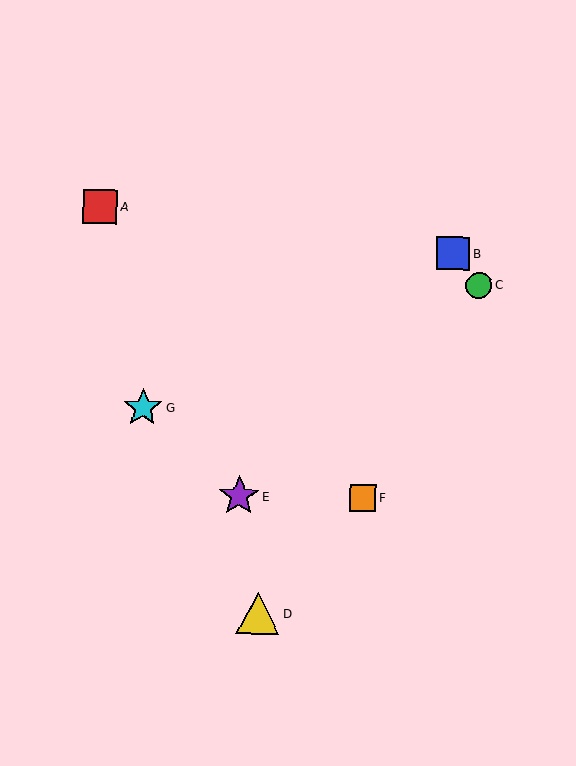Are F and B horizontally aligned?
No, F is at y≈498 and B is at y≈253.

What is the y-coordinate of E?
Object E is at y≈496.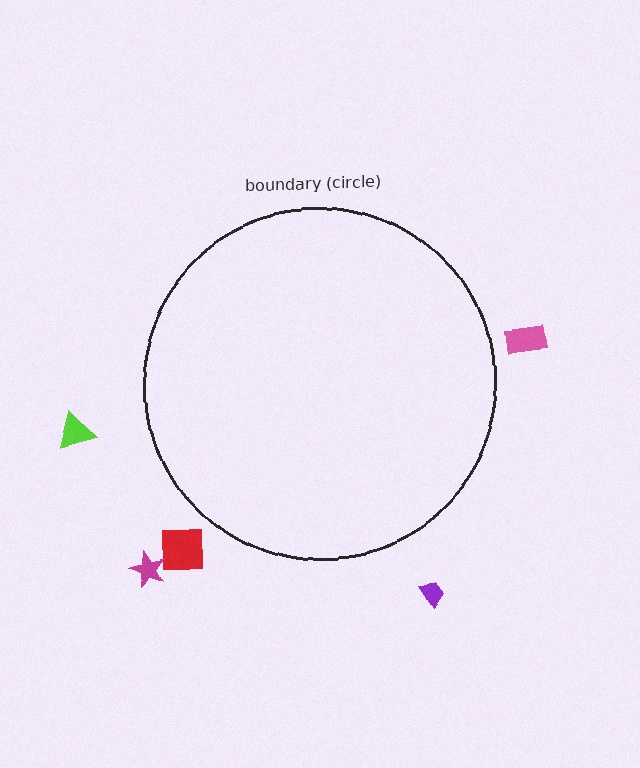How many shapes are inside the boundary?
0 inside, 5 outside.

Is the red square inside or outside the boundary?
Outside.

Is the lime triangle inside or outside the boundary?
Outside.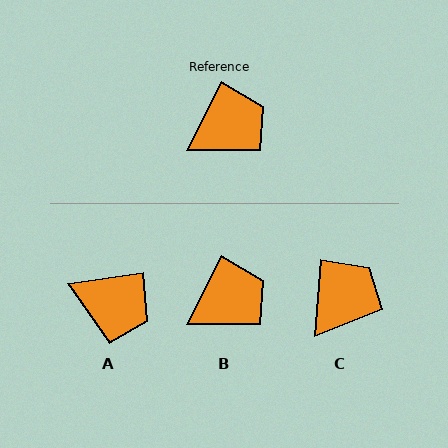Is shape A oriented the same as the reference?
No, it is off by about 55 degrees.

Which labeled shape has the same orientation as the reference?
B.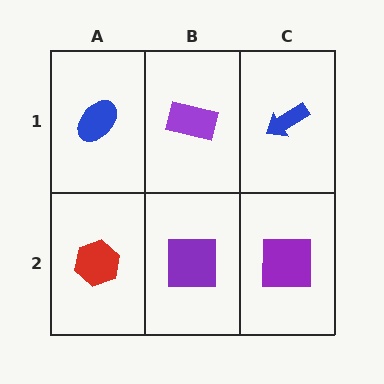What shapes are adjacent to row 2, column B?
A purple rectangle (row 1, column B), a red hexagon (row 2, column A), a purple square (row 2, column C).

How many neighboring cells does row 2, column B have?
3.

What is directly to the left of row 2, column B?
A red hexagon.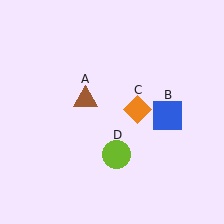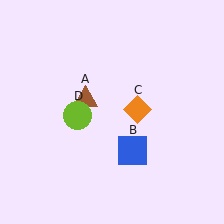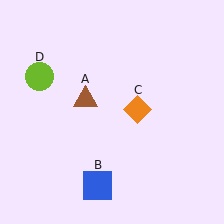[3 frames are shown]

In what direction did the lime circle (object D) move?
The lime circle (object D) moved up and to the left.